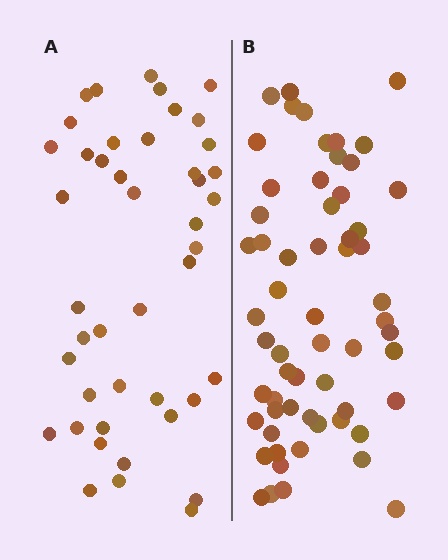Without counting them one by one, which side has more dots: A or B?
Region B (the right region) has more dots.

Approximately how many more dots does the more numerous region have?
Region B has approximately 15 more dots than region A.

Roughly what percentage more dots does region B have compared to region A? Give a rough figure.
About 35% more.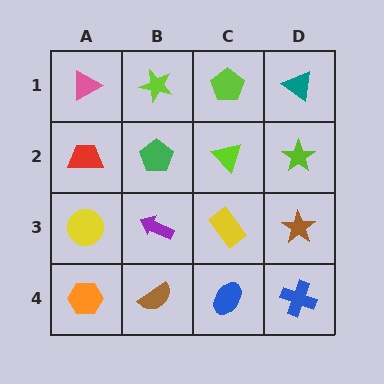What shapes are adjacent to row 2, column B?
A lime star (row 1, column B), a purple arrow (row 3, column B), a red trapezoid (row 2, column A), a lime triangle (row 2, column C).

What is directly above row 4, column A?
A yellow circle.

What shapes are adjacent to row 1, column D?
A lime star (row 2, column D), a lime pentagon (row 1, column C).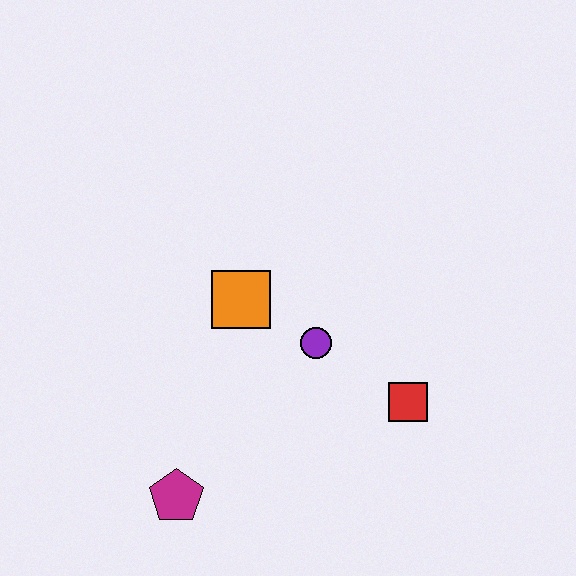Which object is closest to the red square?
The purple circle is closest to the red square.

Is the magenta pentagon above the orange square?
No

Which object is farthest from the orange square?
The magenta pentagon is farthest from the orange square.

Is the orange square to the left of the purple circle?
Yes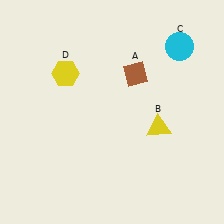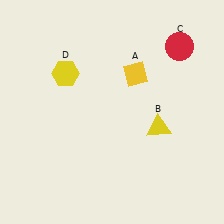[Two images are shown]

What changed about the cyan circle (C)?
In Image 1, C is cyan. In Image 2, it changed to red.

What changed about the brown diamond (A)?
In Image 1, A is brown. In Image 2, it changed to yellow.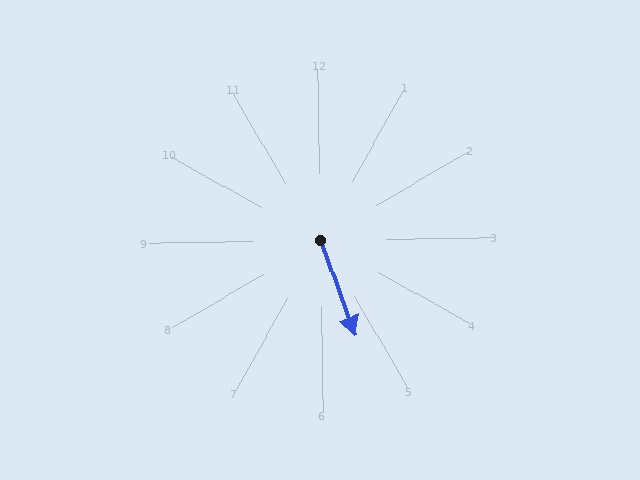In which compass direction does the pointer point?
South.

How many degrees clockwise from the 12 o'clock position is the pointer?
Approximately 161 degrees.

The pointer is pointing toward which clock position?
Roughly 5 o'clock.